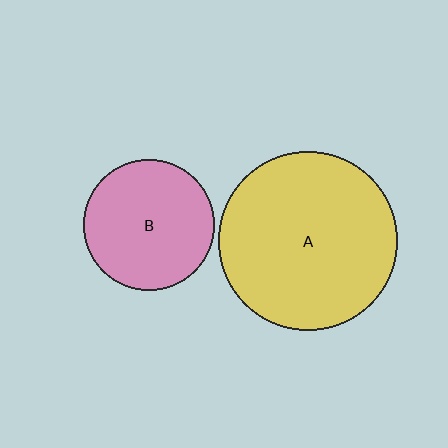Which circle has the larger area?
Circle A (yellow).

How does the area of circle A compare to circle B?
Approximately 1.9 times.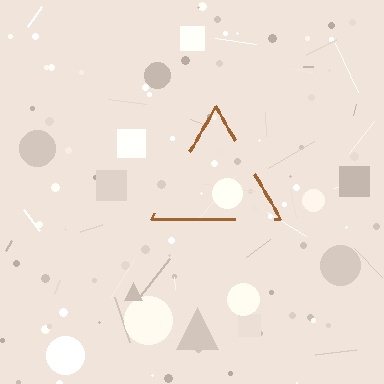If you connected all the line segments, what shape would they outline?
They would outline a triangle.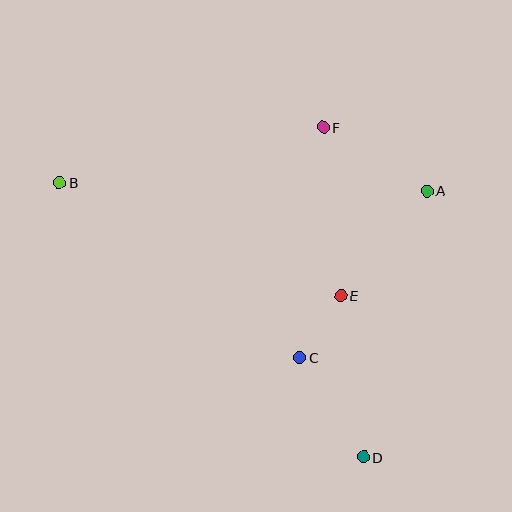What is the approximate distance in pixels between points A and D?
The distance between A and D is approximately 274 pixels.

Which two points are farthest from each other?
Points B and D are farthest from each other.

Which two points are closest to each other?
Points C and E are closest to each other.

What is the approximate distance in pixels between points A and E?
The distance between A and E is approximately 136 pixels.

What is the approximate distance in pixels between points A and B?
The distance between A and B is approximately 368 pixels.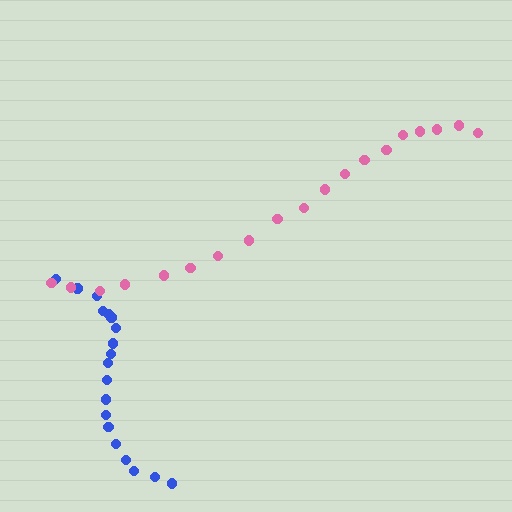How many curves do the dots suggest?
There are 2 distinct paths.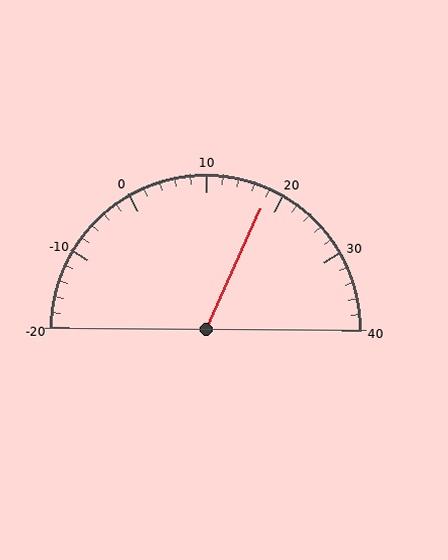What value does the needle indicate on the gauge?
The needle indicates approximately 18.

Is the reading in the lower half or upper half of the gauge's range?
The reading is in the upper half of the range (-20 to 40).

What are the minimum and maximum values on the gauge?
The gauge ranges from -20 to 40.